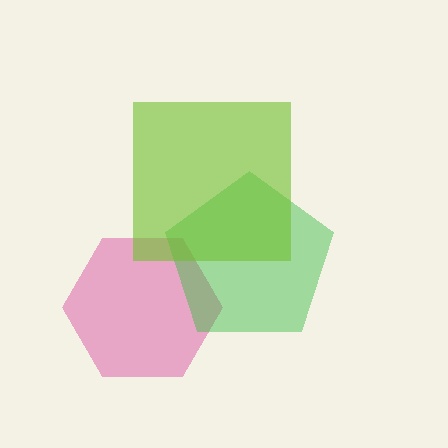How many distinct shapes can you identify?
There are 3 distinct shapes: a magenta hexagon, a green pentagon, a lime square.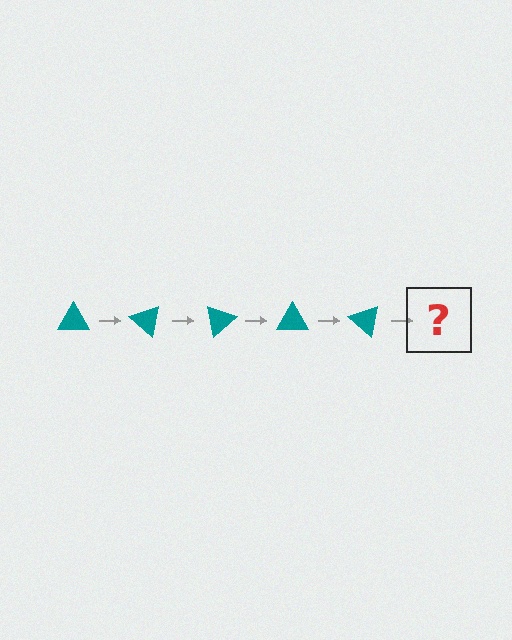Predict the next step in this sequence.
The next step is a teal triangle rotated 200 degrees.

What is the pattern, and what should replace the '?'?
The pattern is that the triangle rotates 40 degrees each step. The '?' should be a teal triangle rotated 200 degrees.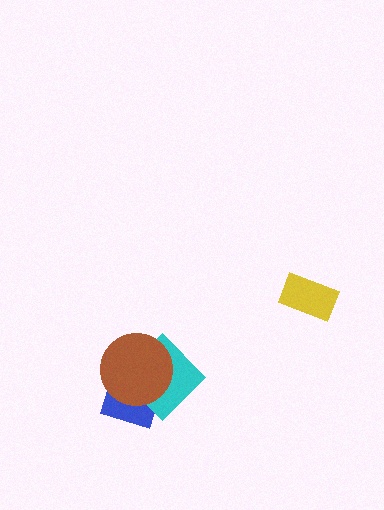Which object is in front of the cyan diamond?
The brown circle is in front of the cyan diamond.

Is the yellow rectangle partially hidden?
No, no other shape covers it.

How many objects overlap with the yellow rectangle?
0 objects overlap with the yellow rectangle.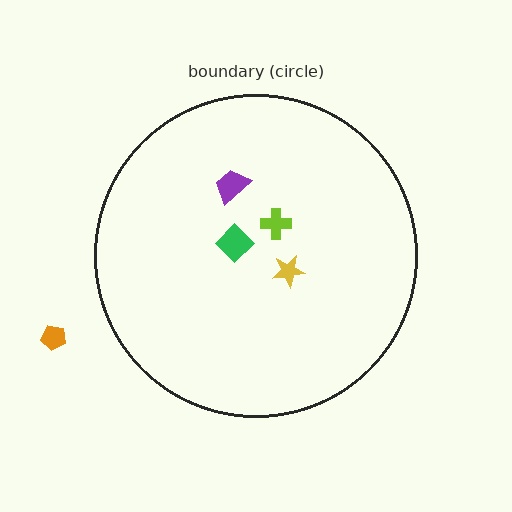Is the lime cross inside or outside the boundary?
Inside.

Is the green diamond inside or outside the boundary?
Inside.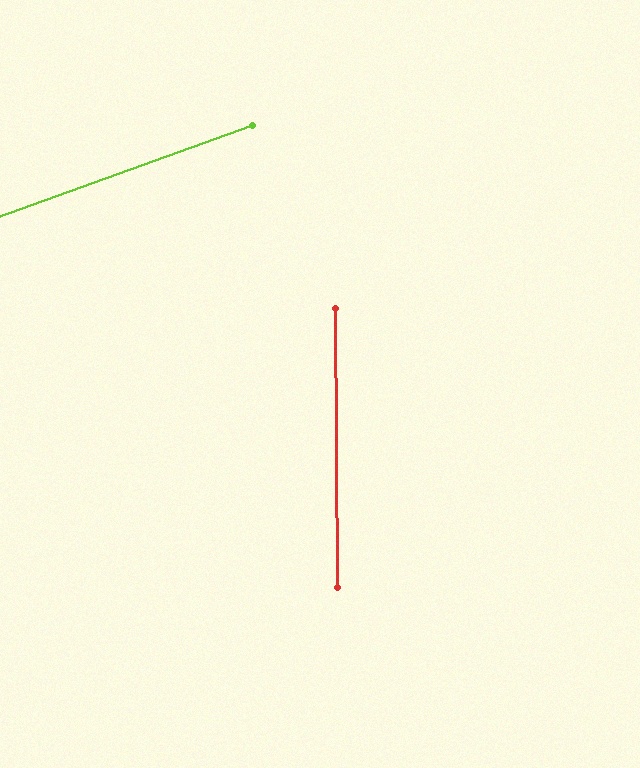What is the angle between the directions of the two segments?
Approximately 71 degrees.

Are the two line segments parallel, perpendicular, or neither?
Neither parallel nor perpendicular — they differ by about 71°.